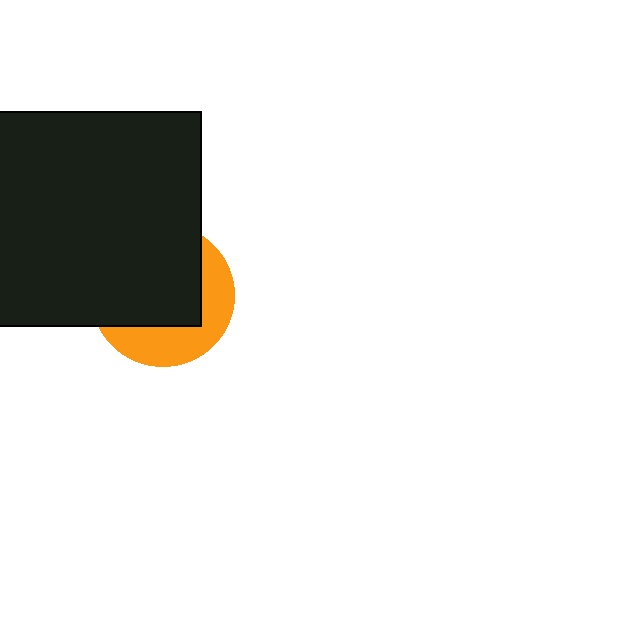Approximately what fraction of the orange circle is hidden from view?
Roughly 63% of the orange circle is hidden behind the black square.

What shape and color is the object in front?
The object in front is a black square.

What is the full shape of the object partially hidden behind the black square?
The partially hidden object is an orange circle.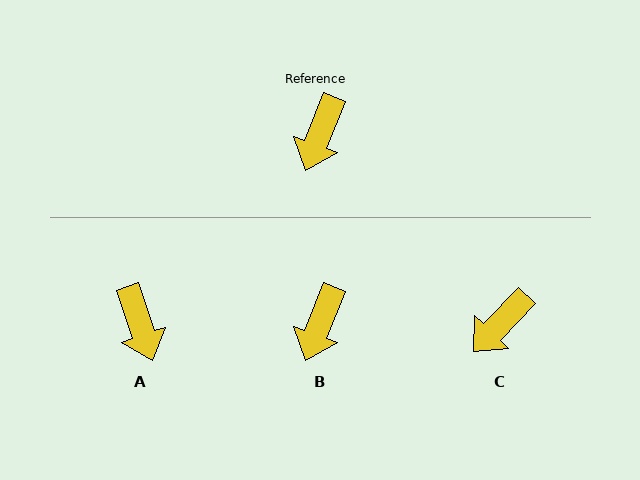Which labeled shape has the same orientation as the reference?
B.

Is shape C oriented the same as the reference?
No, it is off by about 23 degrees.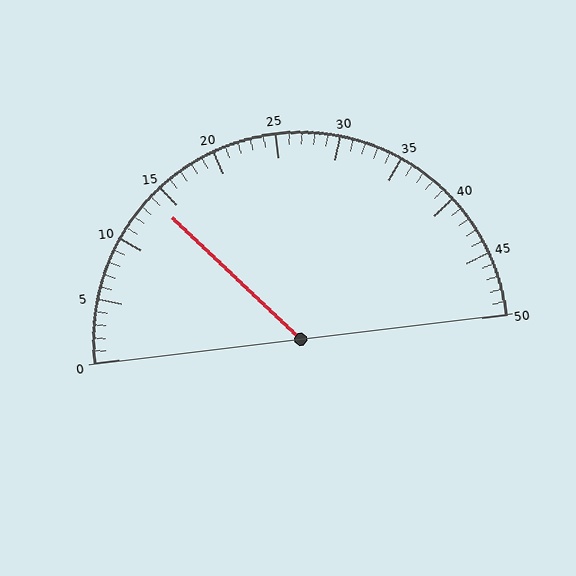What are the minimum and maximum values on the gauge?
The gauge ranges from 0 to 50.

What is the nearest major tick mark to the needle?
The nearest major tick mark is 15.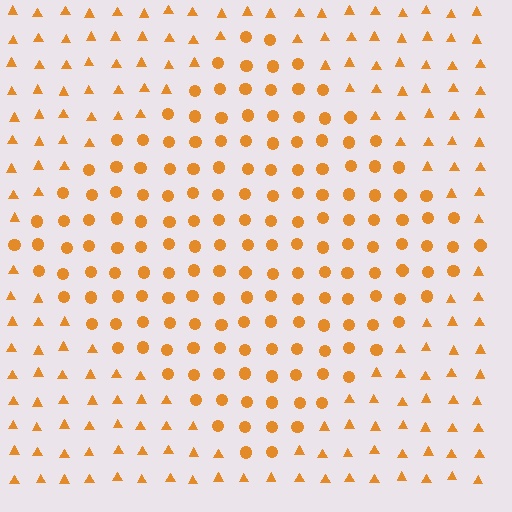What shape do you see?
I see a diamond.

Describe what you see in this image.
The image is filled with small orange elements arranged in a uniform grid. A diamond-shaped region contains circles, while the surrounding area contains triangles. The boundary is defined purely by the change in element shape.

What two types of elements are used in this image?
The image uses circles inside the diamond region and triangles outside it.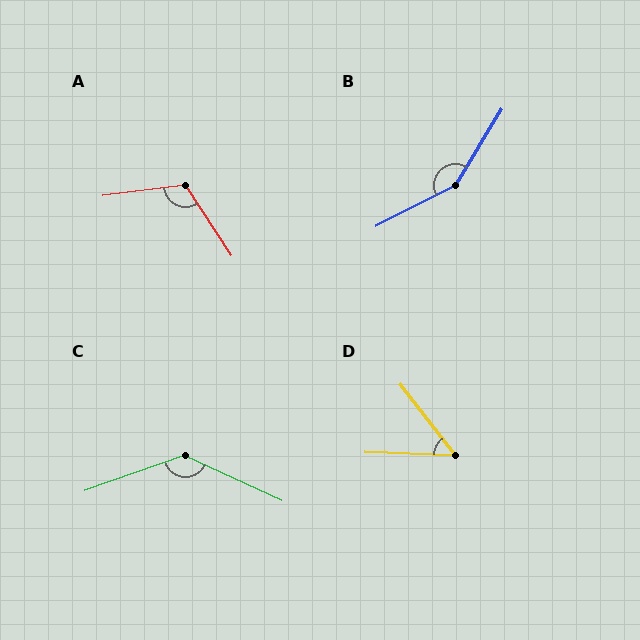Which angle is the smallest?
D, at approximately 50 degrees.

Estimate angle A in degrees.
Approximately 116 degrees.